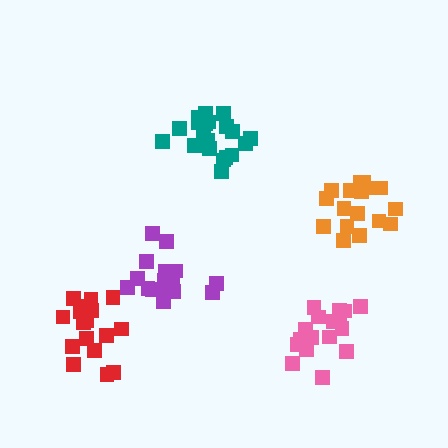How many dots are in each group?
Group 1: 17 dots, Group 2: 17 dots, Group 3: 17 dots, Group 4: 20 dots, Group 5: 17 dots (88 total).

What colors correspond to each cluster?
The clusters are colored: red, pink, orange, teal, purple.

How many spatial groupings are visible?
There are 5 spatial groupings.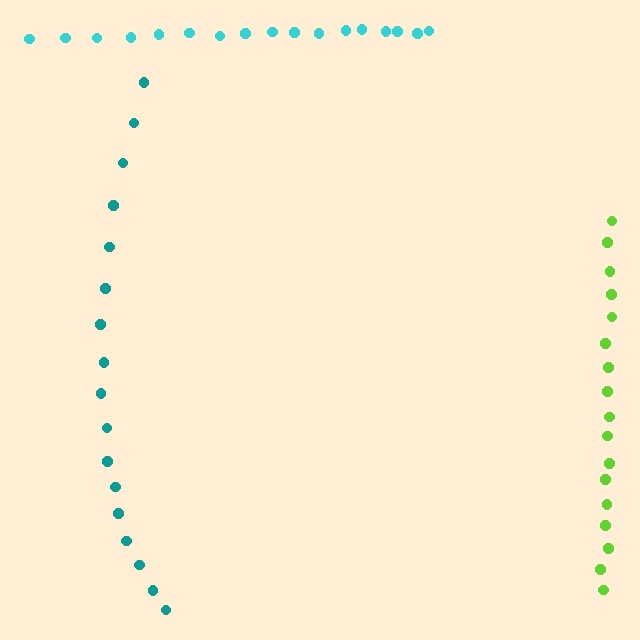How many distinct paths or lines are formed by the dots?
There are 3 distinct paths.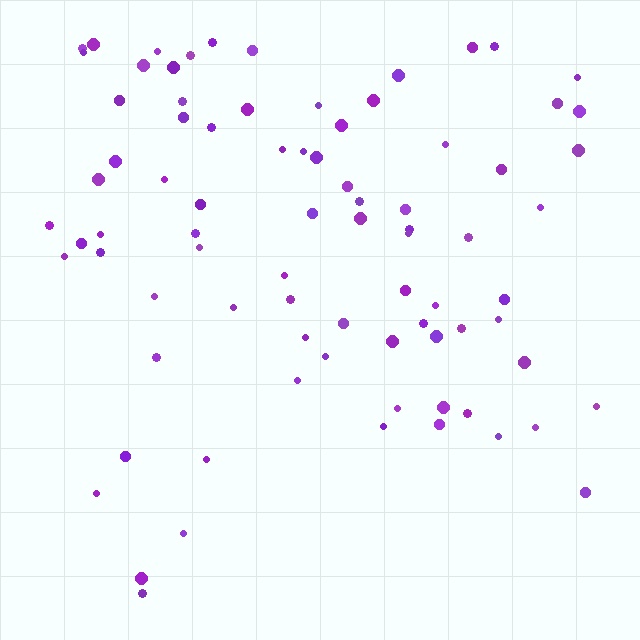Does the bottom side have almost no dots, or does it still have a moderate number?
Still a moderate number, just noticeably fewer than the top.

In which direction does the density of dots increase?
From bottom to top, with the top side densest.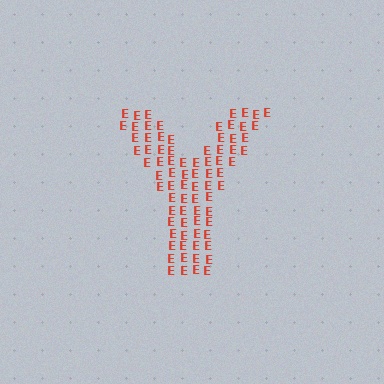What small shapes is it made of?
It is made of small letter E's.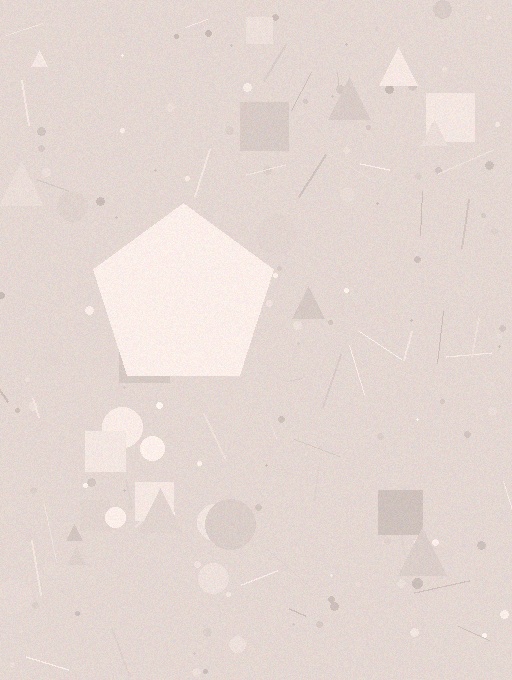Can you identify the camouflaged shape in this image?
The camouflaged shape is a pentagon.